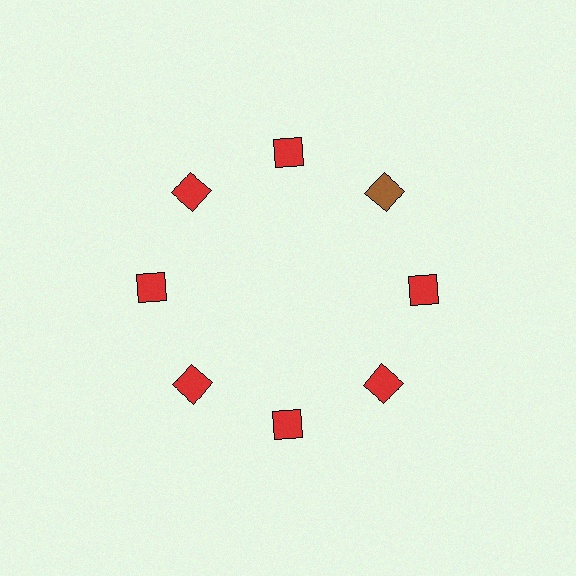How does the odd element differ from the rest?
It has a different color: brown instead of red.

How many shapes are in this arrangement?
There are 8 shapes arranged in a ring pattern.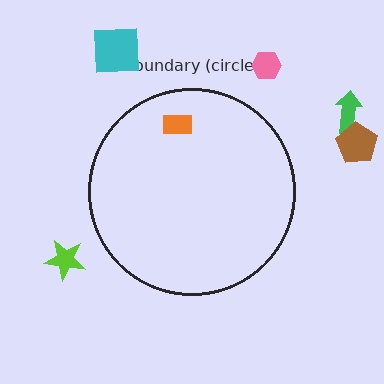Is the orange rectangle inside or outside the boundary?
Inside.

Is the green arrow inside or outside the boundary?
Outside.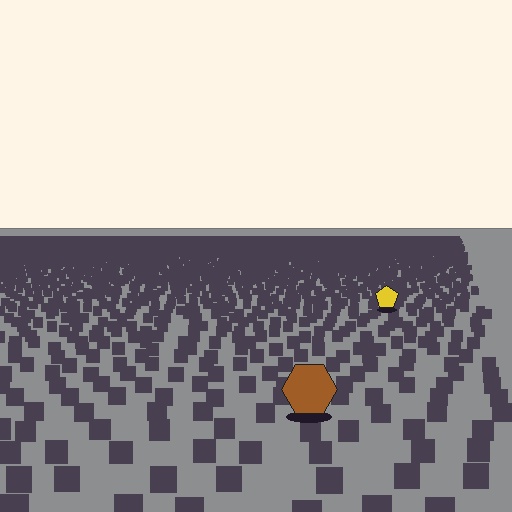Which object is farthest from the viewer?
The yellow pentagon is farthest from the viewer. It appears smaller and the ground texture around it is denser.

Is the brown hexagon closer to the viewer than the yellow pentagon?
Yes. The brown hexagon is closer — you can tell from the texture gradient: the ground texture is coarser near it.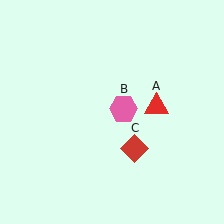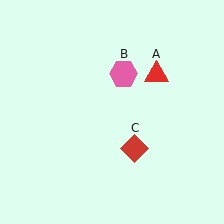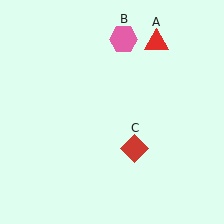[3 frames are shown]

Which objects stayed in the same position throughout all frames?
Red diamond (object C) remained stationary.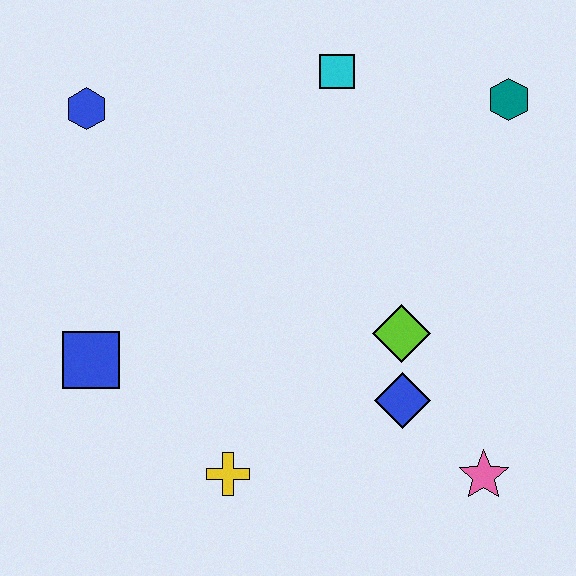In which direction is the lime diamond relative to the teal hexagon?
The lime diamond is below the teal hexagon.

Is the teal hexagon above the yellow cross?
Yes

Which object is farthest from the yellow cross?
The teal hexagon is farthest from the yellow cross.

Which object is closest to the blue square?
The yellow cross is closest to the blue square.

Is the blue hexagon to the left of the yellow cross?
Yes